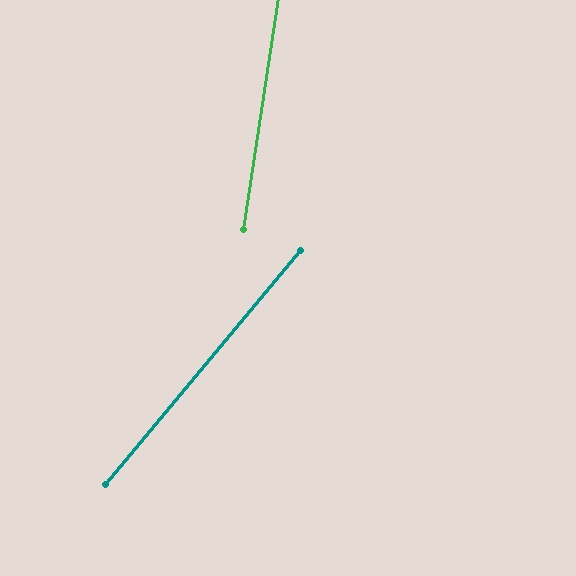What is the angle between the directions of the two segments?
Approximately 31 degrees.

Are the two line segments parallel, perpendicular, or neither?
Neither parallel nor perpendicular — they differ by about 31°.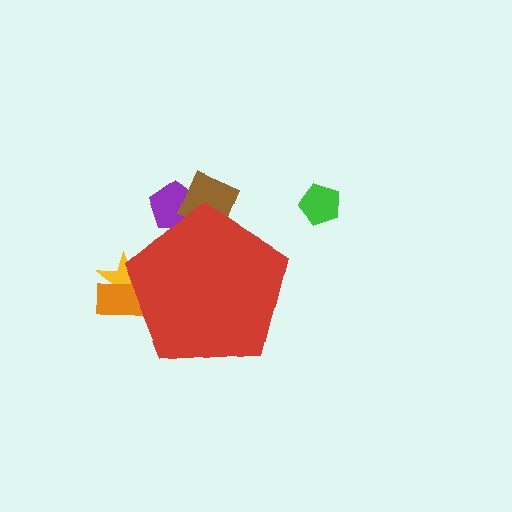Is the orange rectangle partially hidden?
Yes, the orange rectangle is partially hidden behind the red pentagon.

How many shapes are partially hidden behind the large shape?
4 shapes are partially hidden.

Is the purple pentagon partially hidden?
Yes, the purple pentagon is partially hidden behind the red pentagon.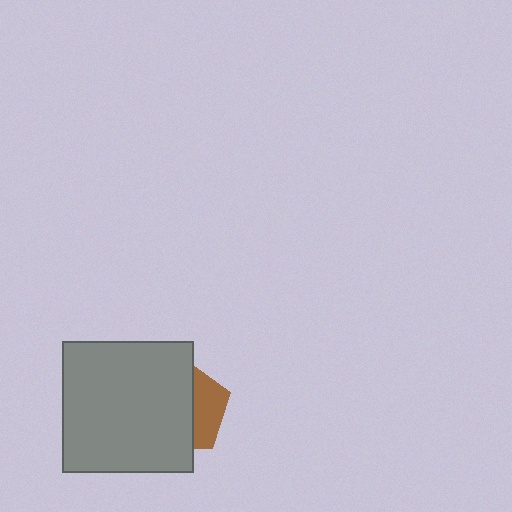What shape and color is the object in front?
The object in front is a gray square.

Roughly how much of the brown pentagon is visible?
A small part of it is visible (roughly 34%).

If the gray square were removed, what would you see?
You would see the complete brown pentagon.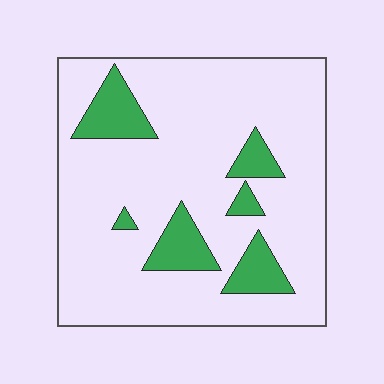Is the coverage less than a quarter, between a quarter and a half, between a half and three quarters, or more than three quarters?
Less than a quarter.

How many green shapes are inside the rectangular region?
6.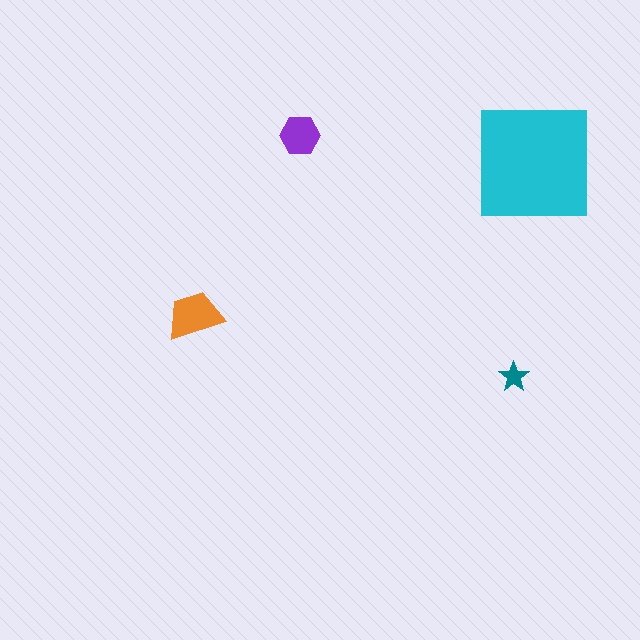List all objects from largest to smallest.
The cyan square, the orange trapezoid, the purple hexagon, the teal star.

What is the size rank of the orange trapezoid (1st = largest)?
2nd.